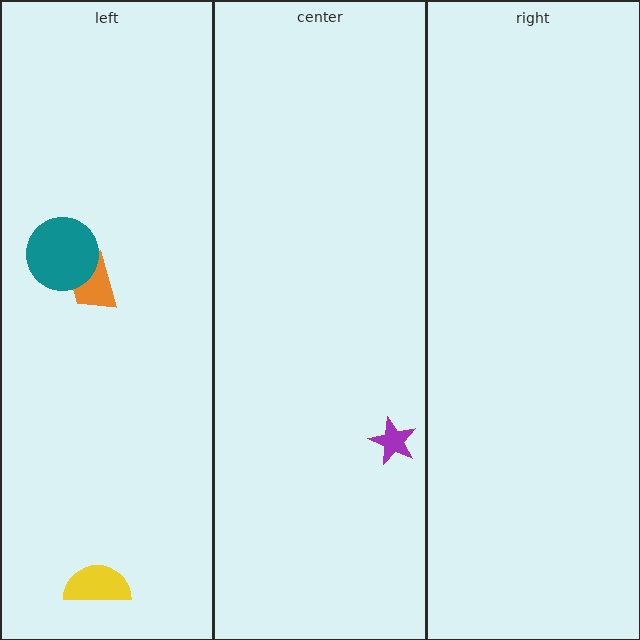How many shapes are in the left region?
3.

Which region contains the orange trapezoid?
The left region.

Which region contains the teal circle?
The left region.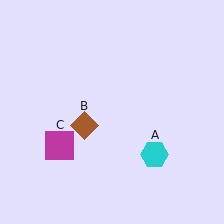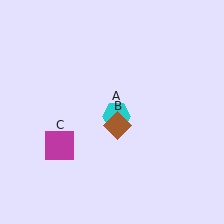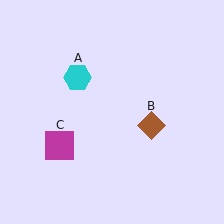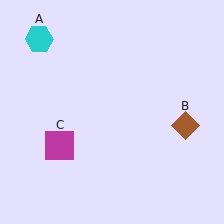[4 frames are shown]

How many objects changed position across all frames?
2 objects changed position: cyan hexagon (object A), brown diamond (object B).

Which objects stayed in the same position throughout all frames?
Magenta square (object C) remained stationary.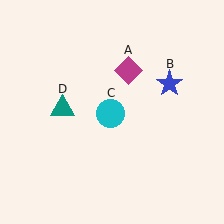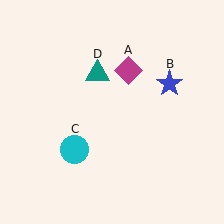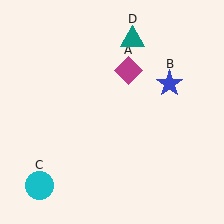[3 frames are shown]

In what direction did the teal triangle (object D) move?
The teal triangle (object D) moved up and to the right.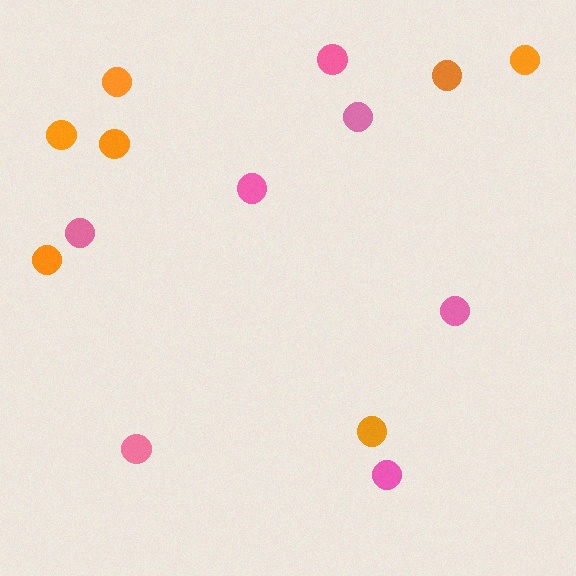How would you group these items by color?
There are 2 groups: one group of pink circles (7) and one group of orange circles (7).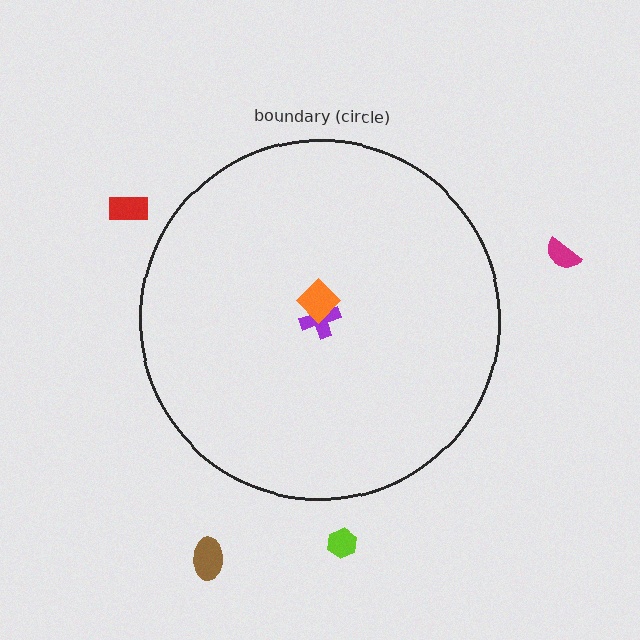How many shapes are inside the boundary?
2 inside, 4 outside.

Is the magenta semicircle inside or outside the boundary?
Outside.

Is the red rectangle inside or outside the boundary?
Outside.